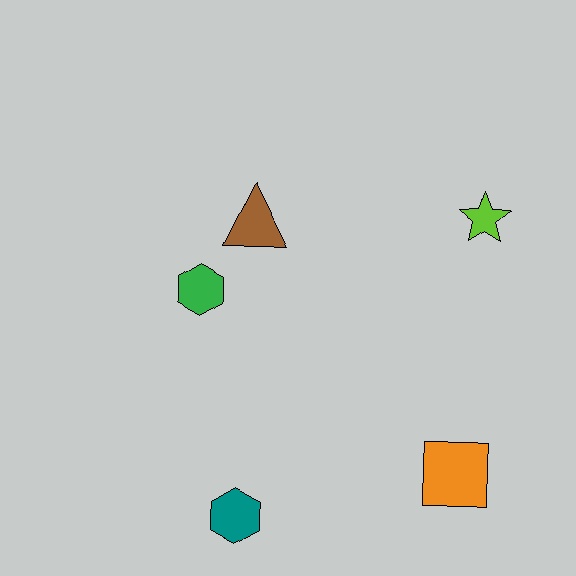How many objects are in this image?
There are 5 objects.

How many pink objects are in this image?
There are no pink objects.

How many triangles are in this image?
There is 1 triangle.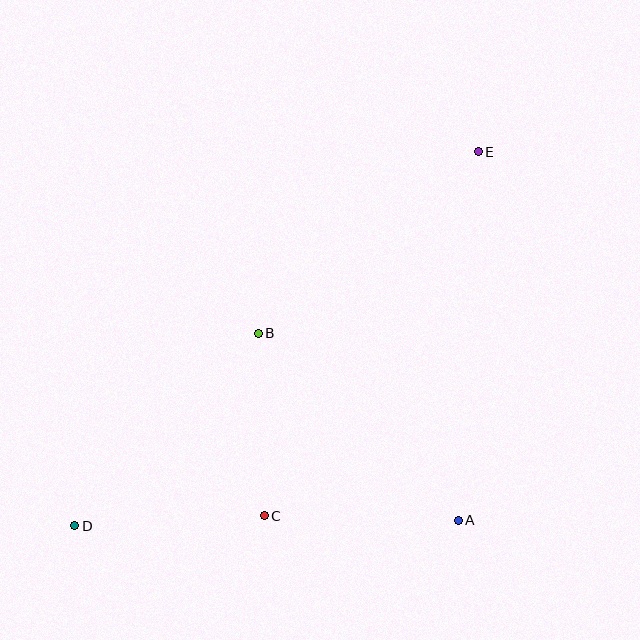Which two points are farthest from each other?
Points D and E are farthest from each other.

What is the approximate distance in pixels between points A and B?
The distance between A and B is approximately 274 pixels.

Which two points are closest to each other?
Points B and C are closest to each other.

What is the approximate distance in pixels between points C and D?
The distance between C and D is approximately 190 pixels.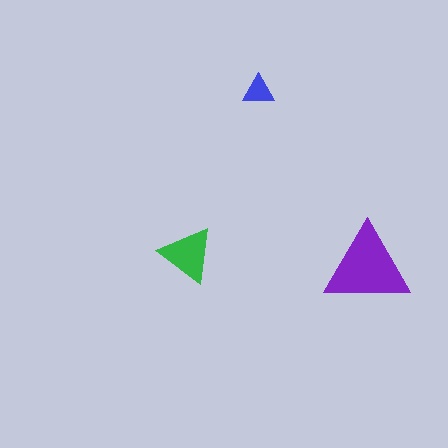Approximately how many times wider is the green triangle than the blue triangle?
About 2 times wider.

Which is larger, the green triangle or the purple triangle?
The purple one.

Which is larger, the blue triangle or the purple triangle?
The purple one.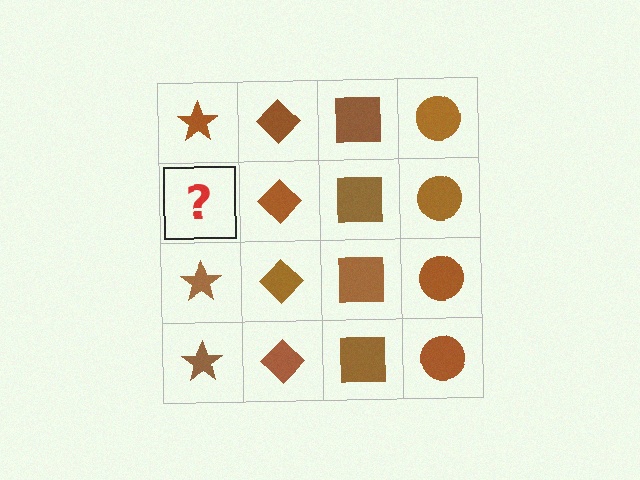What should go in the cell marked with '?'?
The missing cell should contain a brown star.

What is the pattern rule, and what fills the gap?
The rule is that each column has a consistent shape. The gap should be filled with a brown star.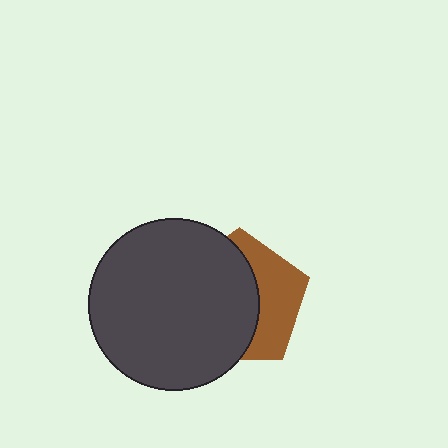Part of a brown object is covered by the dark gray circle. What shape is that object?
It is a pentagon.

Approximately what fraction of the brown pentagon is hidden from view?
Roughly 61% of the brown pentagon is hidden behind the dark gray circle.